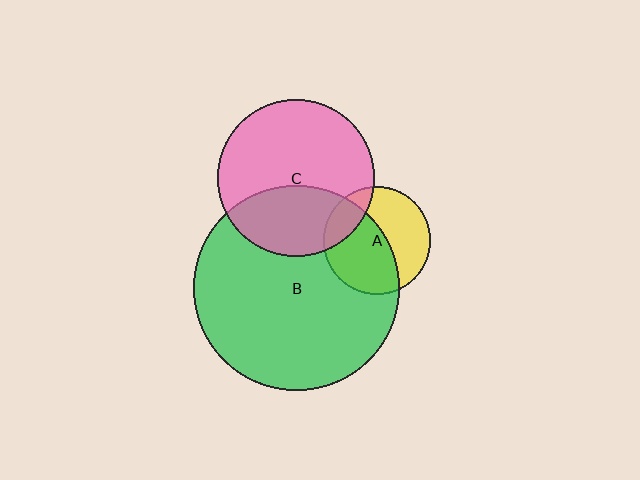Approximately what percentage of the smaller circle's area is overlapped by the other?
Approximately 35%.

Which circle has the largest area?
Circle B (green).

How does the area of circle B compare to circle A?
Approximately 3.7 times.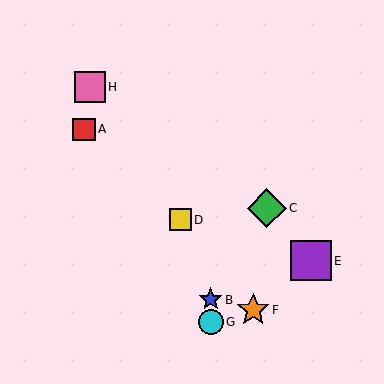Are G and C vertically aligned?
No, G is at x≈211 and C is at x≈267.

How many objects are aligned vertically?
2 objects (B, G) are aligned vertically.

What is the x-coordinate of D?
Object D is at x≈180.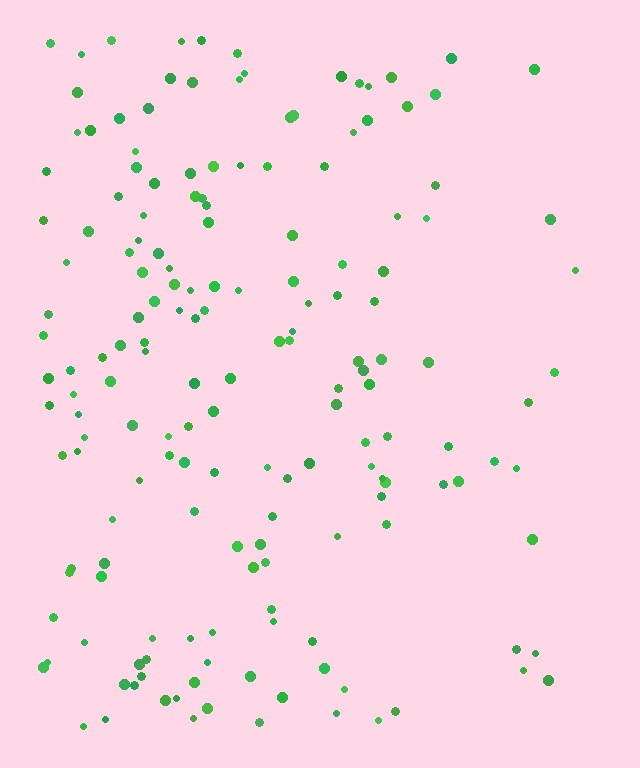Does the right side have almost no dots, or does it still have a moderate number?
Still a moderate number, just noticeably fewer than the left.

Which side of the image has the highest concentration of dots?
The left.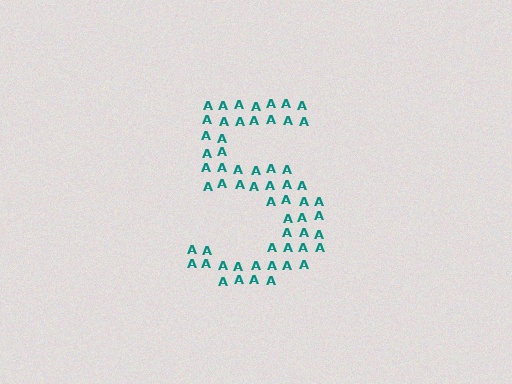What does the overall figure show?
The overall figure shows the digit 5.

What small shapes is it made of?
It is made of small letter A's.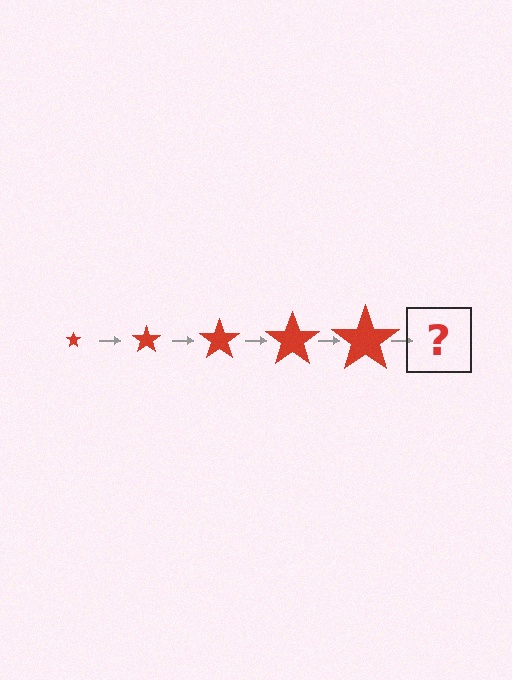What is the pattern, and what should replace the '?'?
The pattern is that the star gets progressively larger each step. The '?' should be a red star, larger than the previous one.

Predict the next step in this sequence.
The next step is a red star, larger than the previous one.